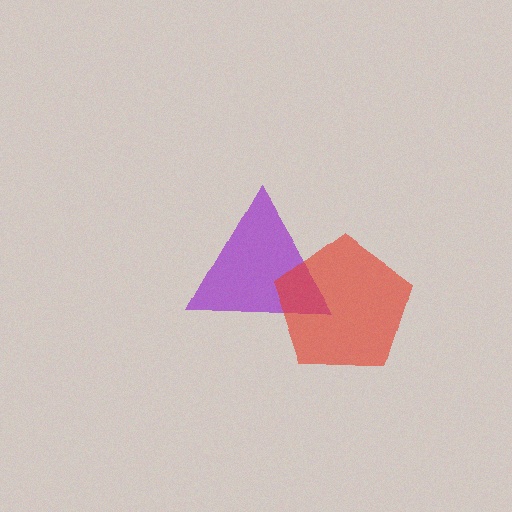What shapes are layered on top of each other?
The layered shapes are: a purple triangle, a red pentagon.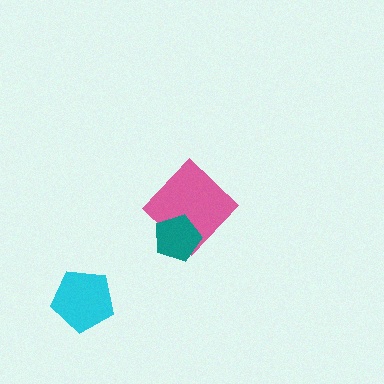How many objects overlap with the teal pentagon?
1 object overlaps with the teal pentagon.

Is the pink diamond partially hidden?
Yes, it is partially covered by another shape.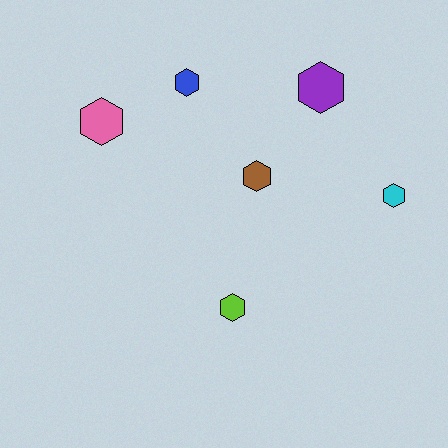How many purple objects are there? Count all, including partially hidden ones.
There is 1 purple object.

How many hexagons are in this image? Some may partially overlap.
There are 6 hexagons.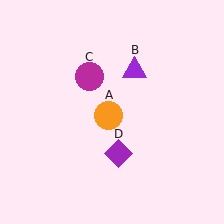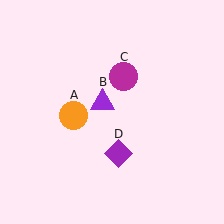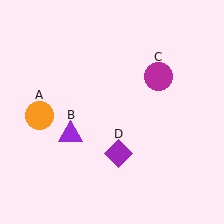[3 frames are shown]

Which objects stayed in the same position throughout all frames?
Purple diamond (object D) remained stationary.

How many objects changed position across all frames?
3 objects changed position: orange circle (object A), purple triangle (object B), magenta circle (object C).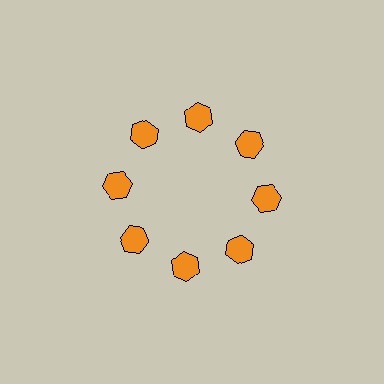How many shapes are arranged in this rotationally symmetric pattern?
There are 8 shapes, arranged in 8 groups of 1.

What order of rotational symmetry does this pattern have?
This pattern has 8-fold rotational symmetry.